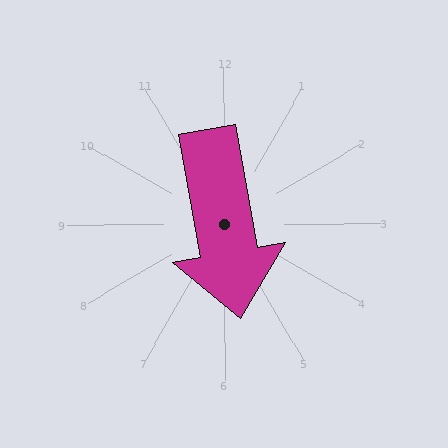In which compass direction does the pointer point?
South.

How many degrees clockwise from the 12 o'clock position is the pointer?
Approximately 170 degrees.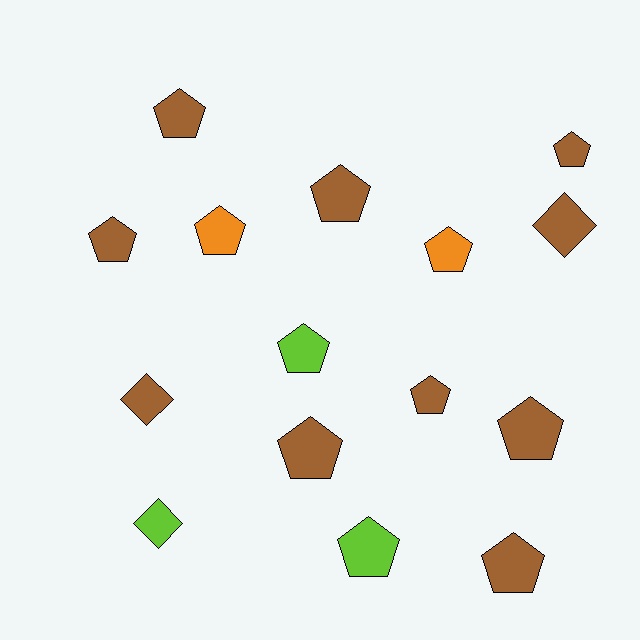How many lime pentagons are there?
There are 2 lime pentagons.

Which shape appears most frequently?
Pentagon, with 12 objects.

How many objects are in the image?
There are 15 objects.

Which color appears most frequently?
Brown, with 10 objects.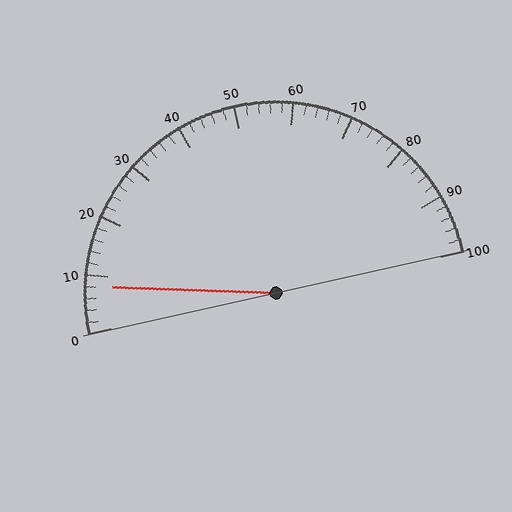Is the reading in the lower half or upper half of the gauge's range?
The reading is in the lower half of the range (0 to 100).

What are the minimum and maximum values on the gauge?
The gauge ranges from 0 to 100.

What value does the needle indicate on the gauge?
The needle indicates approximately 8.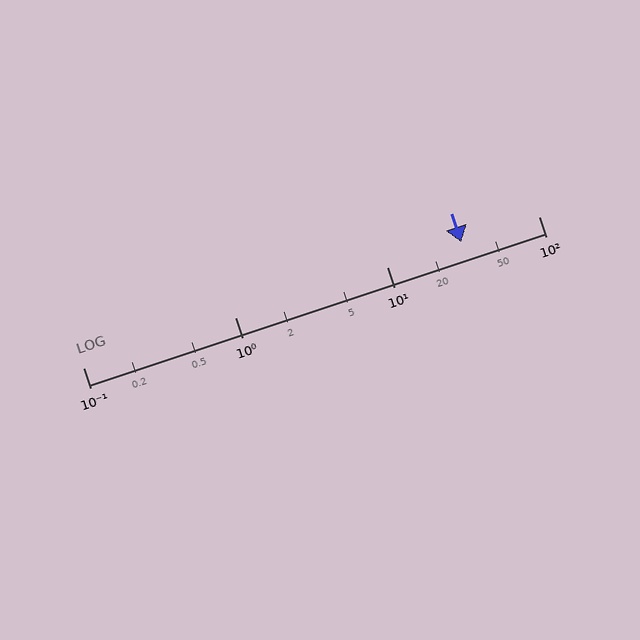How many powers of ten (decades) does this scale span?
The scale spans 3 decades, from 0.1 to 100.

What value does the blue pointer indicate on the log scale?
The pointer indicates approximately 31.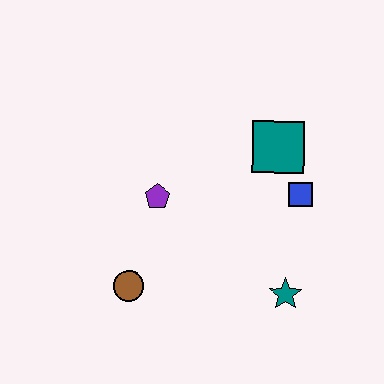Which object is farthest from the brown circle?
The teal square is farthest from the brown circle.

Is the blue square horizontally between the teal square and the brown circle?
No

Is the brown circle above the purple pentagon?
No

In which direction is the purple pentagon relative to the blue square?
The purple pentagon is to the left of the blue square.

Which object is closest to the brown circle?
The purple pentagon is closest to the brown circle.